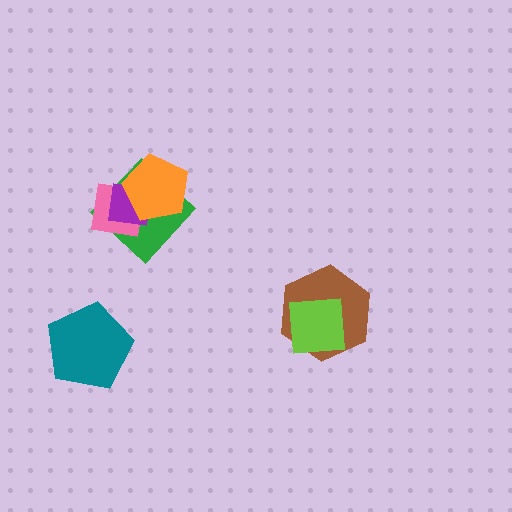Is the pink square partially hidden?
Yes, it is partially covered by another shape.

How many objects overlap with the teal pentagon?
0 objects overlap with the teal pentagon.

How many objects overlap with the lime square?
1 object overlaps with the lime square.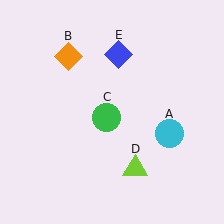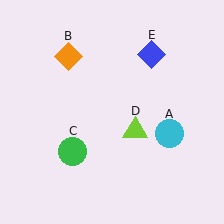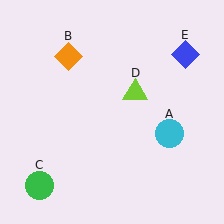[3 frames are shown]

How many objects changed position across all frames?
3 objects changed position: green circle (object C), lime triangle (object D), blue diamond (object E).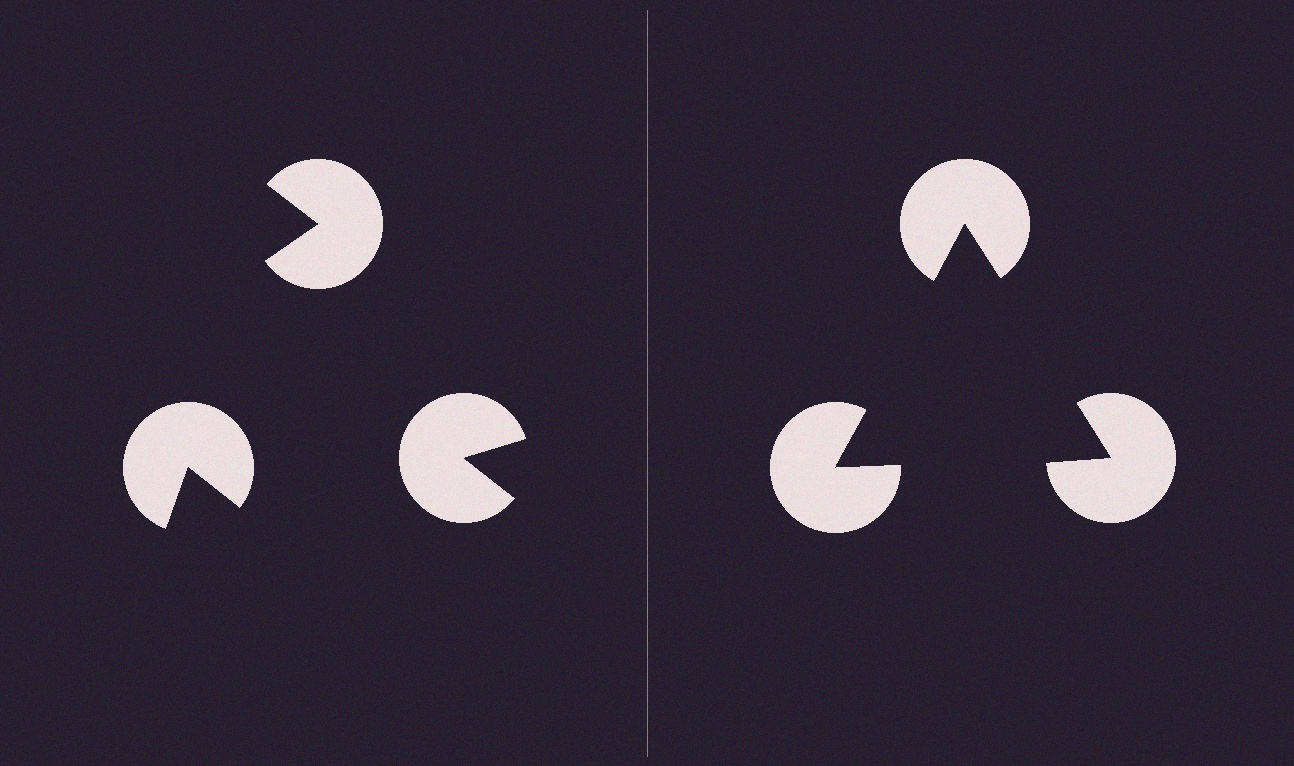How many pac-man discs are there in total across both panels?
6 — 3 on each side.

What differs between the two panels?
The pac-man discs are positioned identically on both sides; only the wedge orientations differ. On the right they align to a triangle; on the left they are misaligned.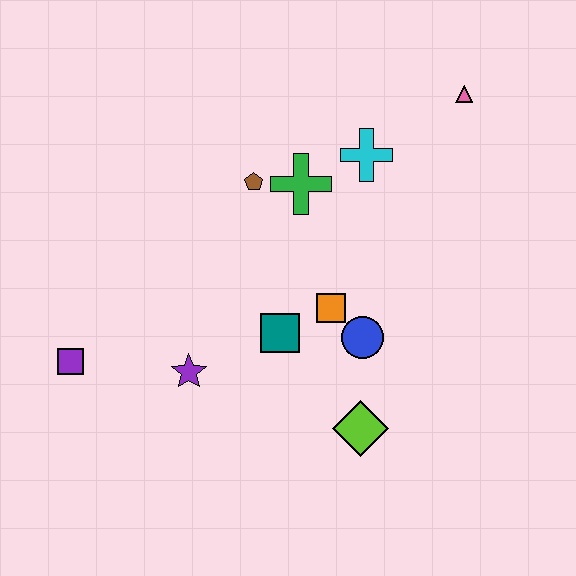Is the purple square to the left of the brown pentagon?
Yes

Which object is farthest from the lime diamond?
The pink triangle is farthest from the lime diamond.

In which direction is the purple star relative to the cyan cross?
The purple star is below the cyan cross.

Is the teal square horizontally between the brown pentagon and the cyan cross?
Yes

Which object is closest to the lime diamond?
The blue circle is closest to the lime diamond.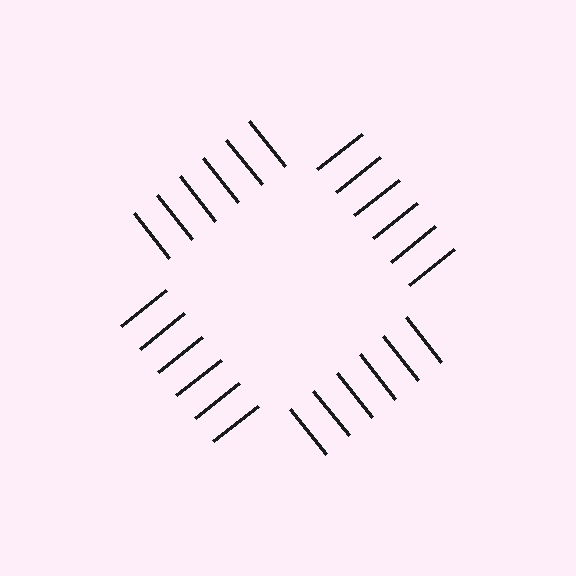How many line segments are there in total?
24 — 6 along each of the 4 edges.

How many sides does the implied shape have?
4 sides — the line-ends trace a square.